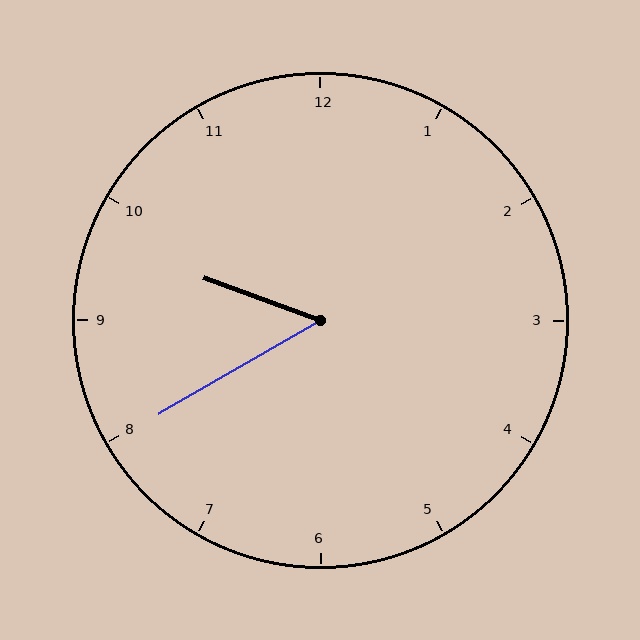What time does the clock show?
9:40.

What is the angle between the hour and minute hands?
Approximately 50 degrees.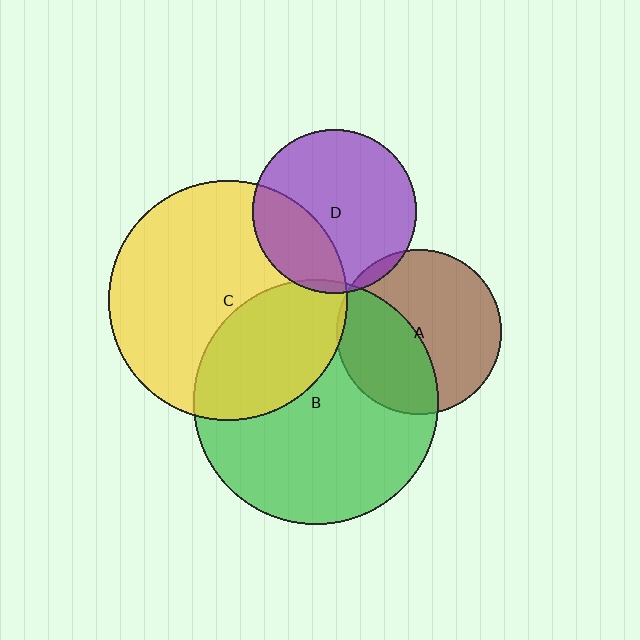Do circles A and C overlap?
Yes.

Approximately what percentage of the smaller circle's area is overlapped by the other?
Approximately 5%.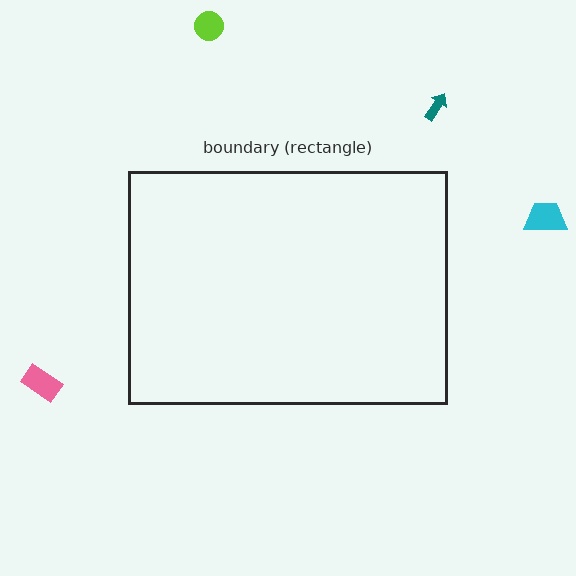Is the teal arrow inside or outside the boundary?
Outside.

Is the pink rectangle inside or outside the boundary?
Outside.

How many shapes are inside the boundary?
0 inside, 4 outside.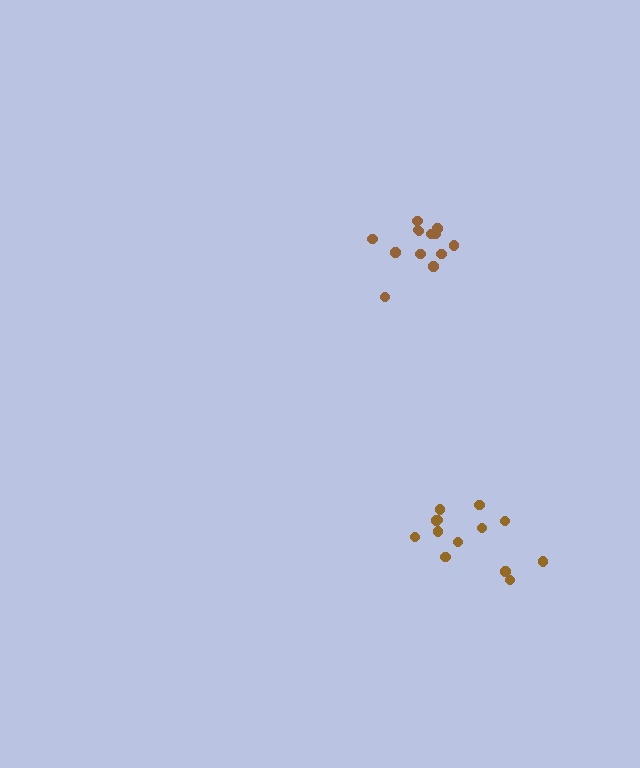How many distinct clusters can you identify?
There are 2 distinct clusters.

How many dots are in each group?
Group 1: 13 dots, Group 2: 13 dots (26 total).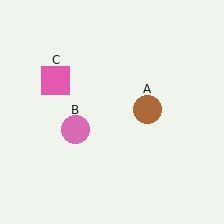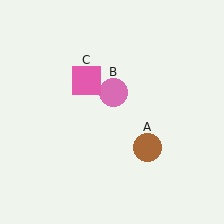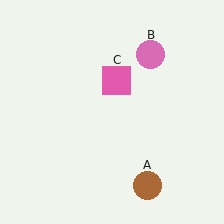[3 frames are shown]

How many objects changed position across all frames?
3 objects changed position: brown circle (object A), pink circle (object B), pink square (object C).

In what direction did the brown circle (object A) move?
The brown circle (object A) moved down.